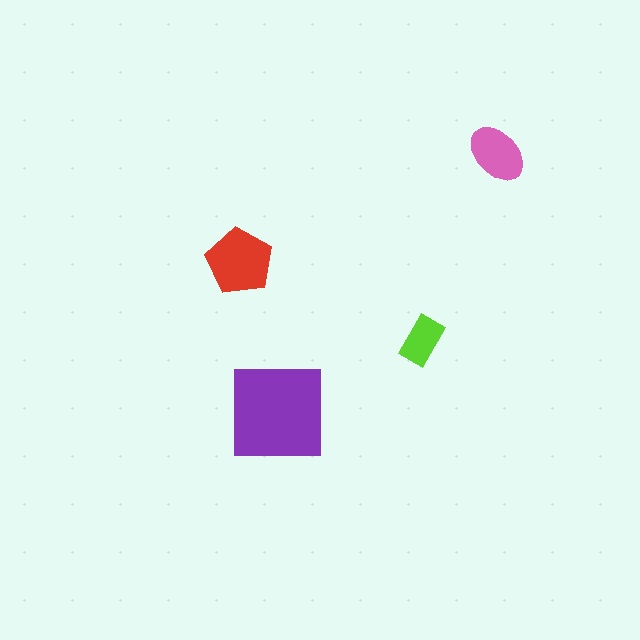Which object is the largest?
The purple square.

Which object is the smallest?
The lime rectangle.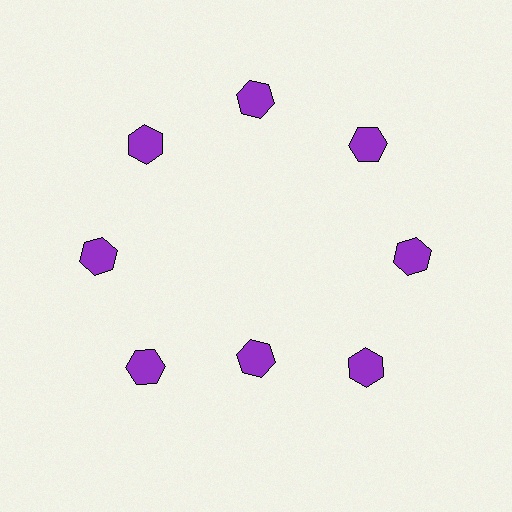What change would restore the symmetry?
The symmetry would be restored by moving it outward, back onto the ring so that all 8 hexagons sit at equal angles and equal distance from the center.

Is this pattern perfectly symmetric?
No. The 8 purple hexagons are arranged in a ring, but one element near the 6 o'clock position is pulled inward toward the center, breaking the 8-fold rotational symmetry.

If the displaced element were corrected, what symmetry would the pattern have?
It would have 8-fold rotational symmetry — the pattern would map onto itself every 45 degrees.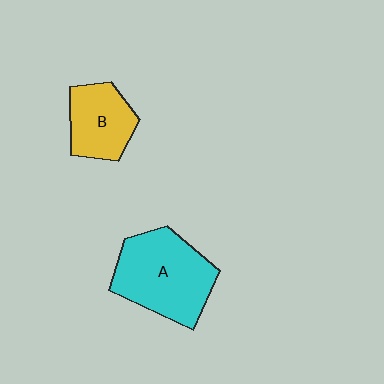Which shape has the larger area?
Shape A (cyan).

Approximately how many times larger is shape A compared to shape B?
Approximately 1.6 times.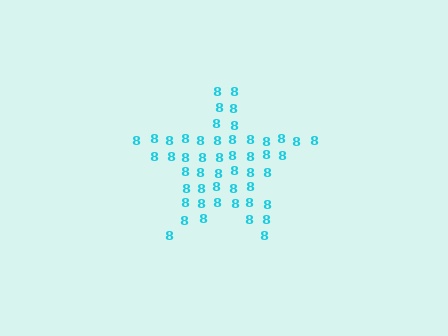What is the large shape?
The large shape is a star.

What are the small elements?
The small elements are digit 8's.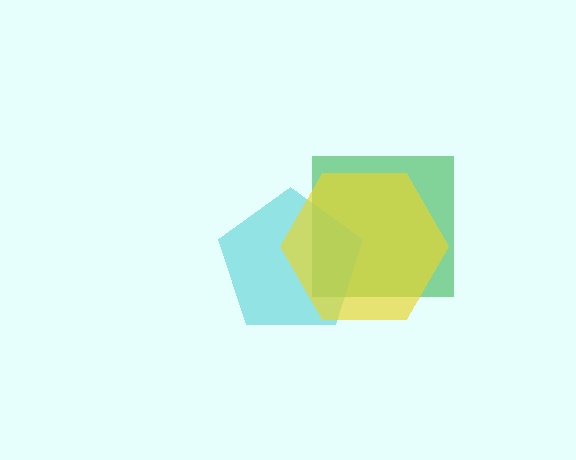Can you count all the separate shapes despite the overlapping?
Yes, there are 3 separate shapes.